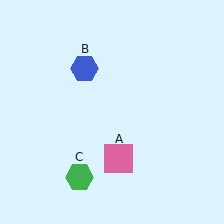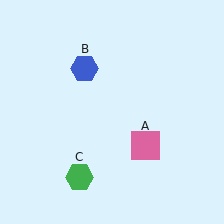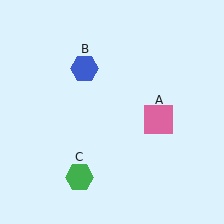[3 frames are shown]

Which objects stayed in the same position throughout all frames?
Blue hexagon (object B) and green hexagon (object C) remained stationary.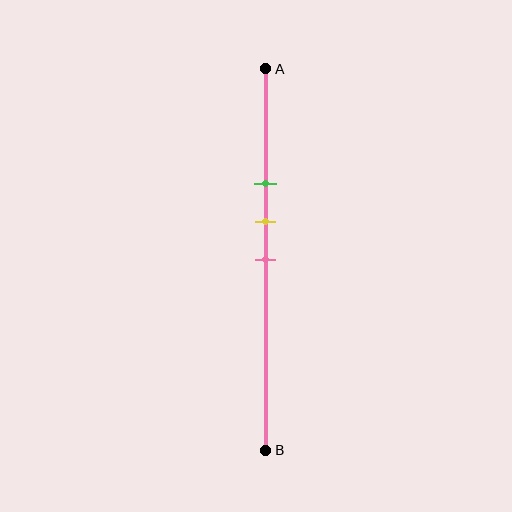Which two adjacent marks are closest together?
The yellow and pink marks are the closest adjacent pair.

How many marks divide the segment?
There are 3 marks dividing the segment.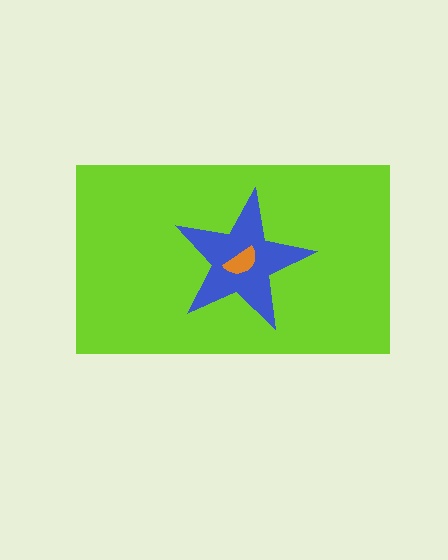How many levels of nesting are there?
3.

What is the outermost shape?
The lime rectangle.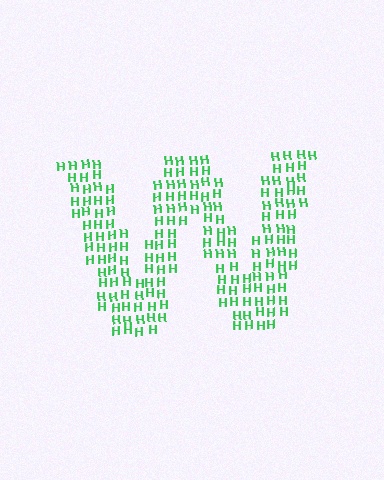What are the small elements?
The small elements are letter H's.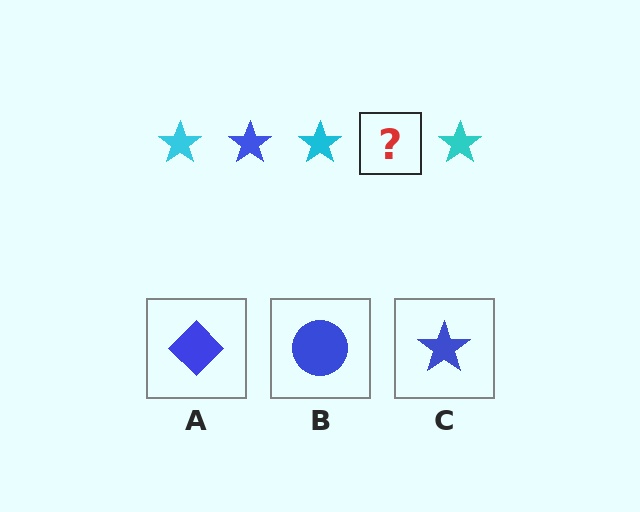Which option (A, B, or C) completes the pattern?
C.